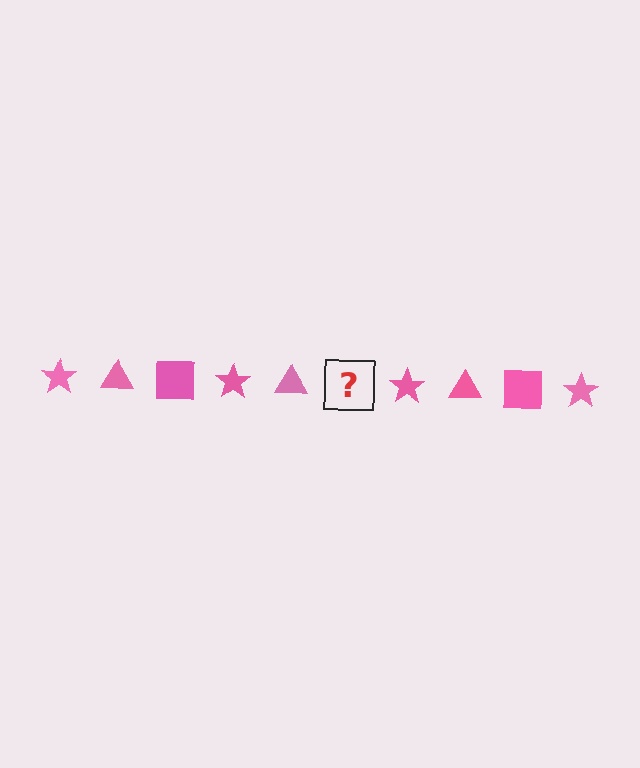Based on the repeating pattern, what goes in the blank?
The blank should be a pink square.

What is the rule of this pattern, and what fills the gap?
The rule is that the pattern cycles through star, triangle, square shapes in pink. The gap should be filled with a pink square.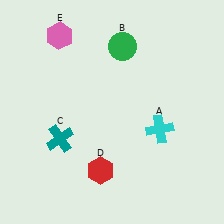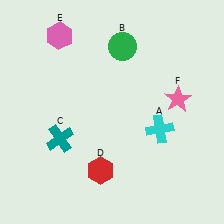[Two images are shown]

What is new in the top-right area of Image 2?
A pink star (F) was added in the top-right area of Image 2.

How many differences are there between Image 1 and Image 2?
There is 1 difference between the two images.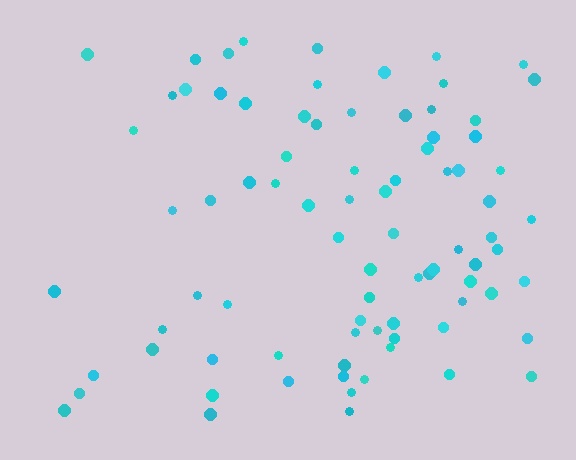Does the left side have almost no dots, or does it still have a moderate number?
Still a moderate number, just noticeably fewer than the right.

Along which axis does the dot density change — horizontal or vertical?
Horizontal.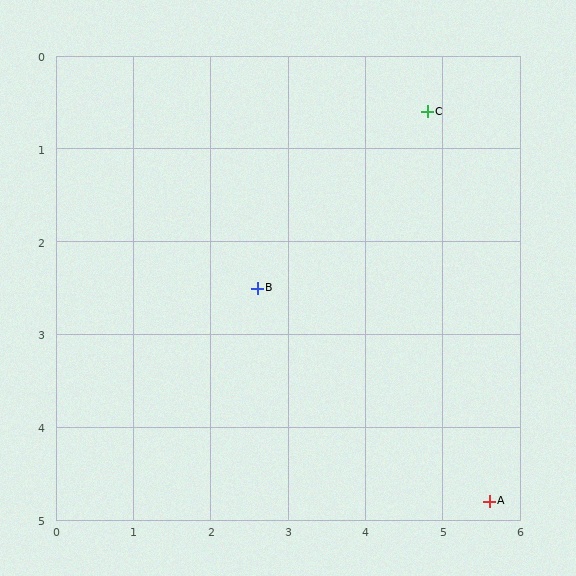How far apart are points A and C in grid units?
Points A and C are about 4.3 grid units apart.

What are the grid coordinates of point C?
Point C is at approximately (4.8, 0.6).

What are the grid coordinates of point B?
Point B is at approximately (2.6, 2.5).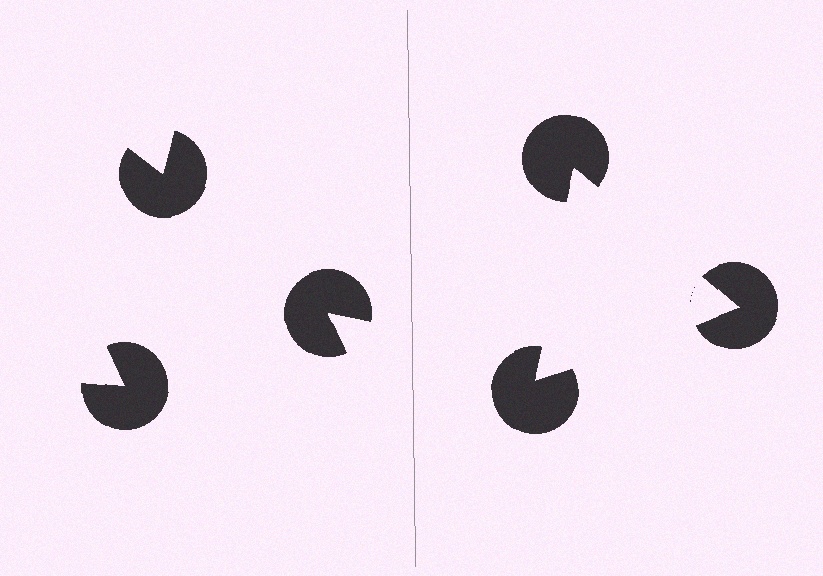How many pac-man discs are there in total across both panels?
6 — 3 on each side.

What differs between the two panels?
The pac-man discs are positioned identically on both sides; only the wedge orientations differ. On the right they align to a triangle; on the left they are misaligned.